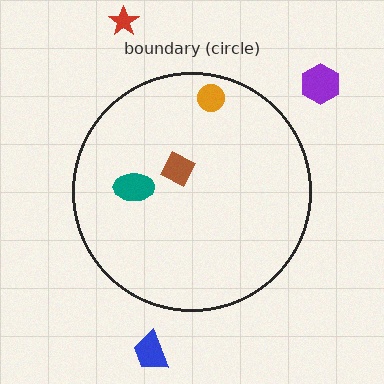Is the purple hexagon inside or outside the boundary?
Outside.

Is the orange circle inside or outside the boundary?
Inside.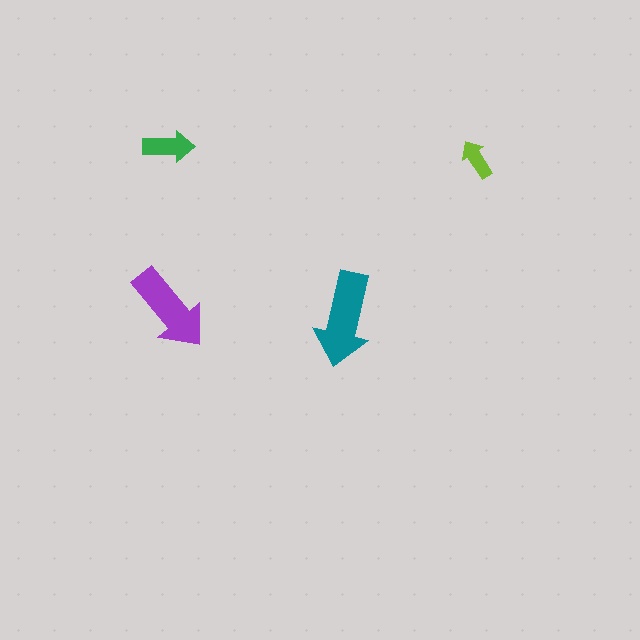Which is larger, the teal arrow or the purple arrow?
The teal one.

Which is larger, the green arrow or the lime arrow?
The green one.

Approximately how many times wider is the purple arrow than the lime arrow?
About 2 times wider.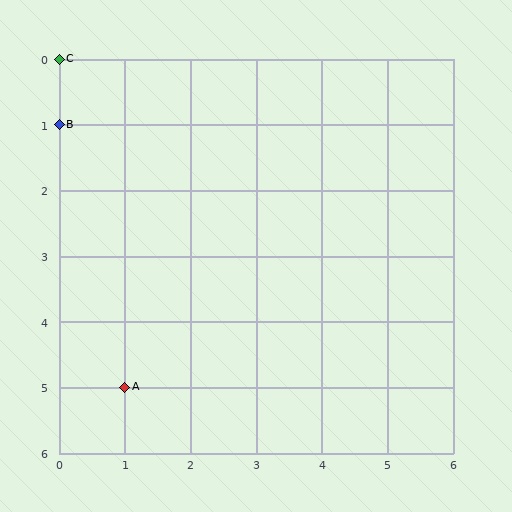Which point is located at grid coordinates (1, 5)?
Point A is at (1, 5).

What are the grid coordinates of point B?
Point B is at grid coordinates (0, 1).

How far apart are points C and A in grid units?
Points C and A are 1 column and 5 rows apart (about 5.1 grid units diagonally).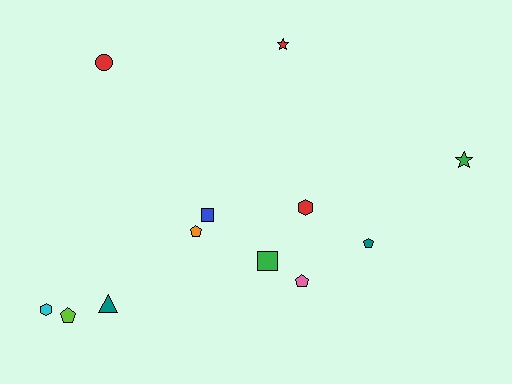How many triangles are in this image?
There is 1 triangle.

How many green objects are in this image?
There are 2 green objects.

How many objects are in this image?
There are 12 objects.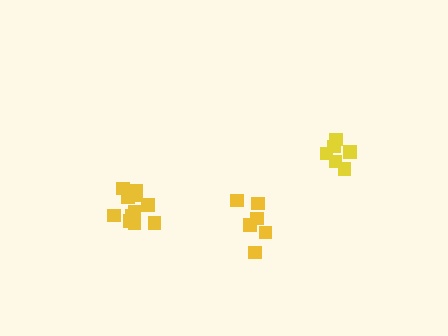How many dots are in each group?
Group 1: 11 dots, Group 2: 6 dots, Group 3: 6 dots (23 total).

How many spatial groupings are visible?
There are 3 spatial groupings.